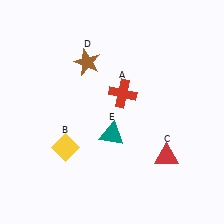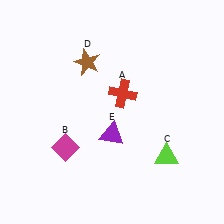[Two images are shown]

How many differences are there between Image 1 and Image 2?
There are 3 differences between the two images.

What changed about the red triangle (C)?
In Image 1, C is red. In Image 2, it changed to lime.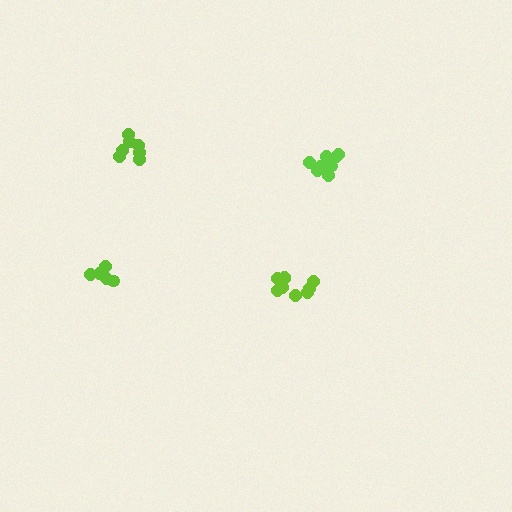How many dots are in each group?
Group 1: 10 dots, Group 2: 7 dots, Group 3: 9 dots, Group 4: 5 dots (31 total).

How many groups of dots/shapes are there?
There are 4 groups.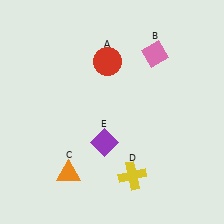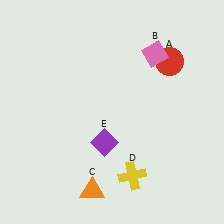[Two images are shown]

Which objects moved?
The objects that moved are: the red circle (A), the orange triangle (C).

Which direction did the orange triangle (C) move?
The orange triangle (C) moved right.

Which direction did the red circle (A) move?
The red circle (A) moved right.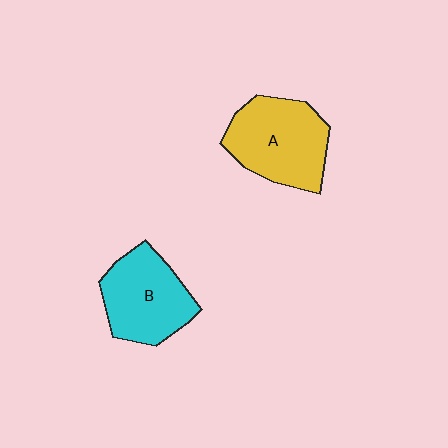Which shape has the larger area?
Shape A (yellow).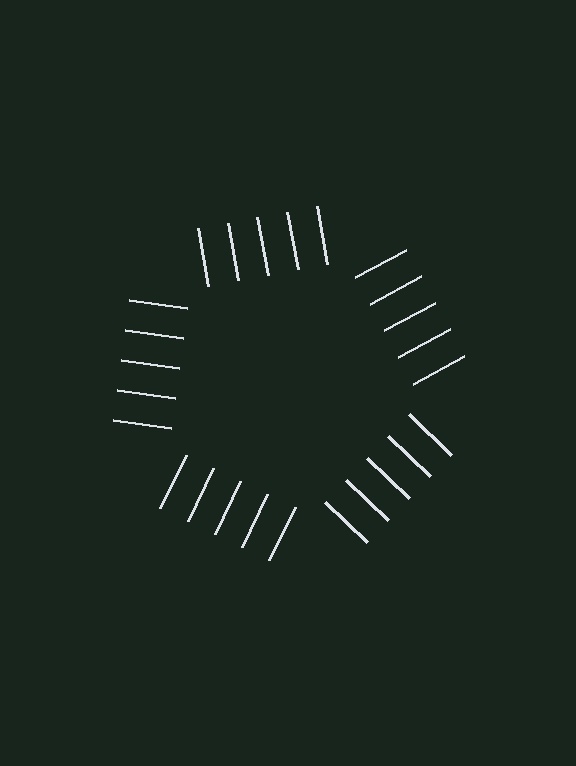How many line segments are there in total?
25 — 5 along each of the 5 edges.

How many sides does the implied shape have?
5 sides — the line-ends trace a pentagon.